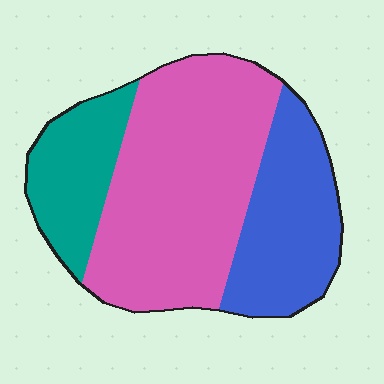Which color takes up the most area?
Pink, at roughly 55%.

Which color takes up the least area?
Teal, at roughly 20%.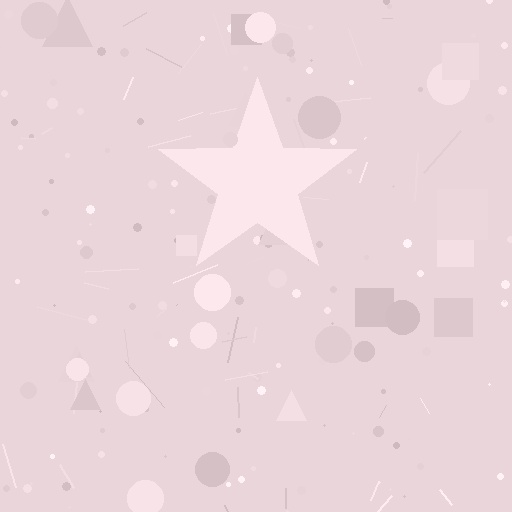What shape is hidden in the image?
A star is hidden in the image.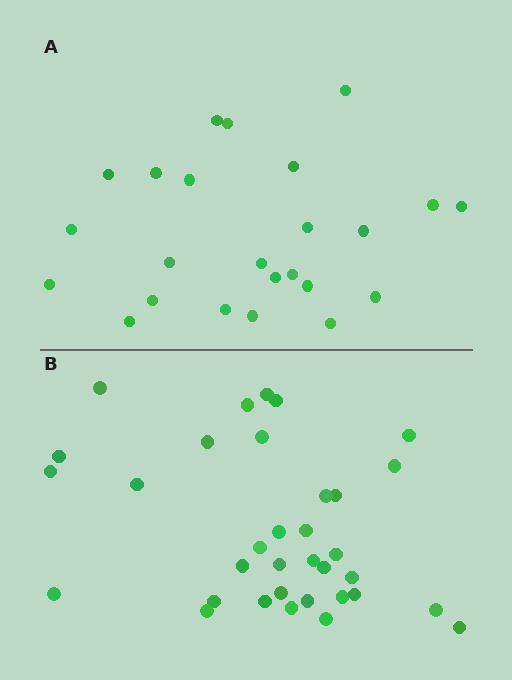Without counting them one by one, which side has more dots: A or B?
Region B (the bottom region) has more dots.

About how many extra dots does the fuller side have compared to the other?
Region B has roughly 10 or so more dots than region A.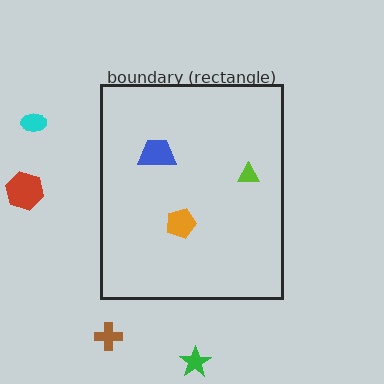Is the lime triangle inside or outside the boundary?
Inside.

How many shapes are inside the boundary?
3 inside, 4 outside.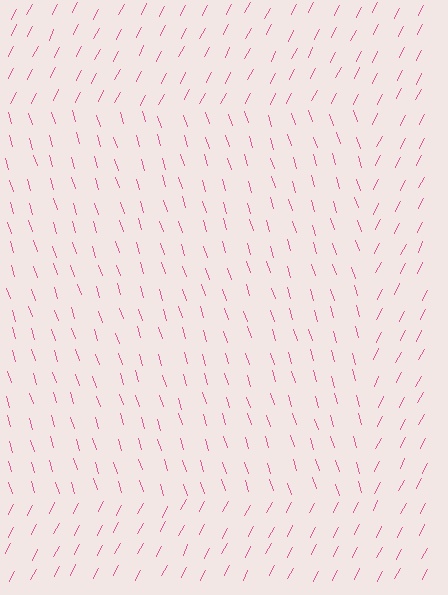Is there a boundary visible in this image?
Yes, there is a texture boundary formed by a change in line orientation.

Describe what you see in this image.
The image is filled with small pink line segments. A rectangle region in the image has lines oriented differently from the surrounding lines, creating a visible texture boundary.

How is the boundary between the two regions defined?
The boundary is defined purely by a change in line orientation (approximately 45 degrees difference). All lines are the same color and thickness.